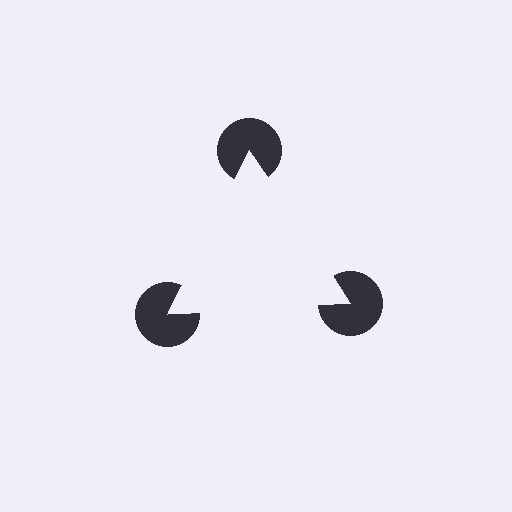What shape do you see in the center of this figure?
An illusory triangle — its edges are inferred from the aligned wedge cuts in the pac-man discs, not physically drawn.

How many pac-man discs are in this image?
There are 3 — one at each vertex of the illusory triangle.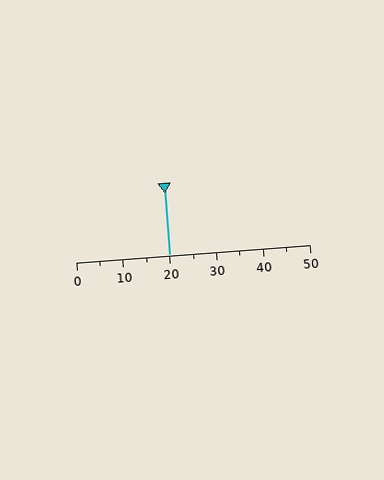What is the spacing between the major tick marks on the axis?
The major ticks are spaced 10 apart.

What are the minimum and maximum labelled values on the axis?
The axis runs from 0 to 50.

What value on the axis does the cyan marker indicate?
The marker indicates approximately 20.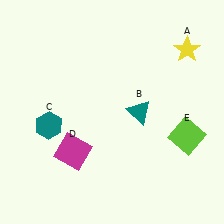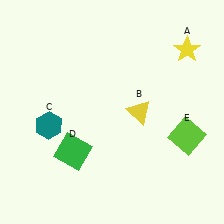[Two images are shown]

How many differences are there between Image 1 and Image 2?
There are 2 differences between the two images.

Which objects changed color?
B changed from teal to yellow. D changed from magenta to green.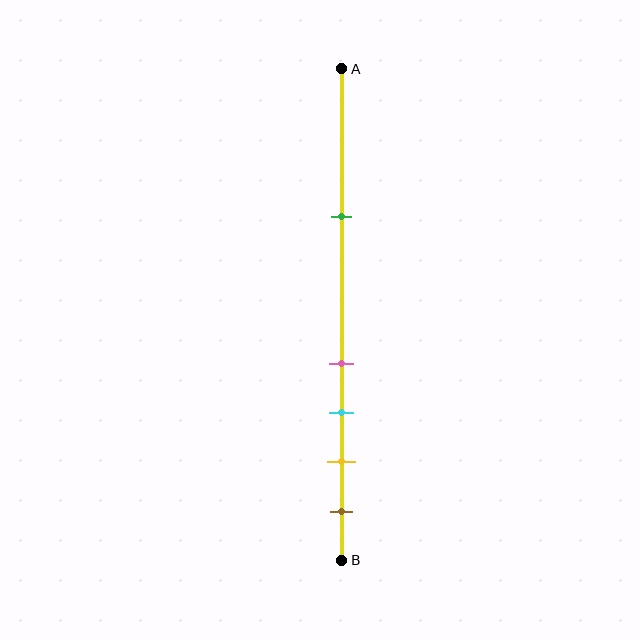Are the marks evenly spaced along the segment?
No, the marks are not evenly spaced.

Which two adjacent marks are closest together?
The pink and cyan marks are the closest adjacent pair.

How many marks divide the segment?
There are 5 marks dividing the segment.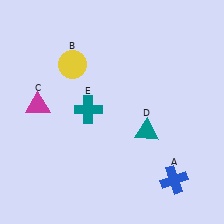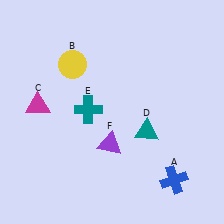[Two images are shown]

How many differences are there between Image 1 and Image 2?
There is 1 difference between the two images.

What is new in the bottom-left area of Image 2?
A purple triangle (F) was added in the bottom-left area of Image 2.